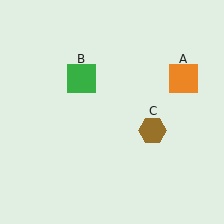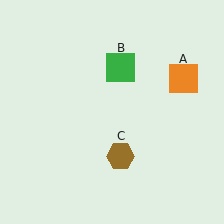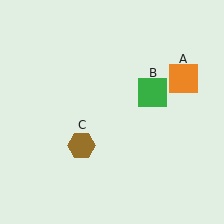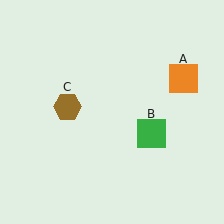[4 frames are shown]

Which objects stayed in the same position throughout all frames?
Orange square (object A) remained stationary.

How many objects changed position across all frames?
2 objects changed position: green square (object B), brown hexagon (object C).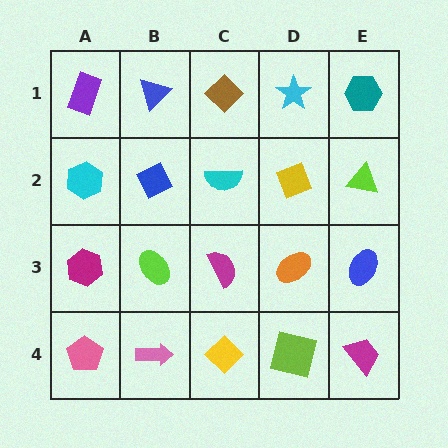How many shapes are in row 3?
5 shapes.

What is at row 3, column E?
A blue ellipse.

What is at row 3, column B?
A lime ellipse.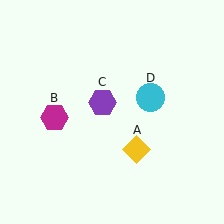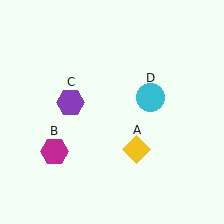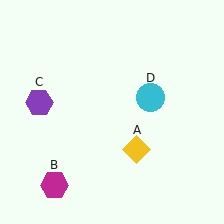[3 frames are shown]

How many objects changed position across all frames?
2 objects changed position: magenta hexagon (object B), purple hexagon (object C).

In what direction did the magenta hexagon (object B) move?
The magenta hexagon (object B) moved down.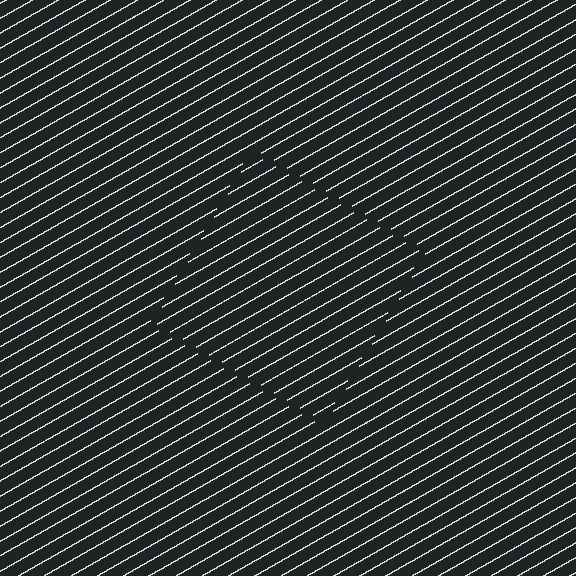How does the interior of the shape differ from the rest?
The interior of the shape contains the same grating, shifted by half a period — the contour is defined by the phase discontinuity where line-ends from the inner and outer gratings abut.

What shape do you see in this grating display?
An illusory square. The interior of the shape contains the same grating, shifted by half a period — the contour is defined by the phase discontinuity where line-ends from the inner and outer gratings abut.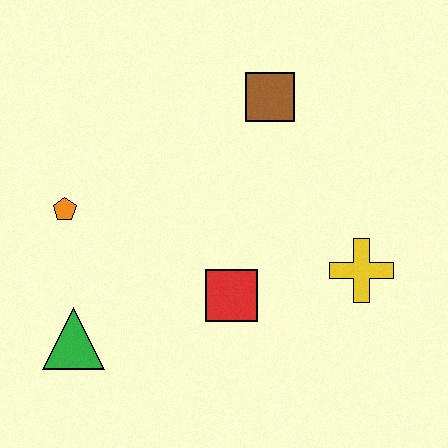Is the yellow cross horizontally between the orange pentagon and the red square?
No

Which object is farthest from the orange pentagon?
The yellow cross is farthest from the orange pentagon.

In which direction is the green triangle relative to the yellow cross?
The green triangle is to the left of the yellow cross.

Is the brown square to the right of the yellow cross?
No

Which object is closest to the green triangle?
The orange pentagon is closest to the green triangle.